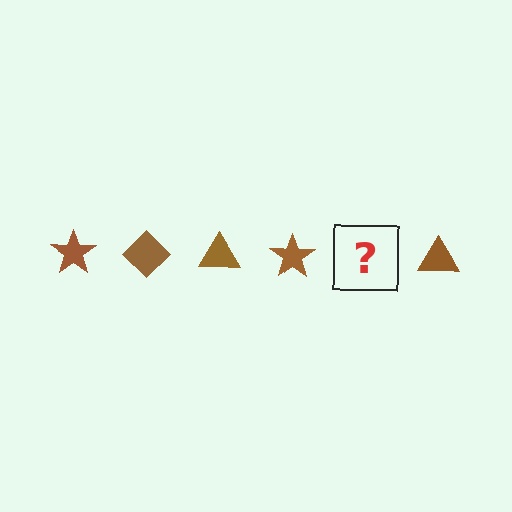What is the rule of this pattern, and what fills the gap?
The rule is that the pattern cycles through star, diamond, triangle shapes in brown. The gap should be filled with a brown diamond.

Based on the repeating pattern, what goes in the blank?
The blank should be a brown diamond.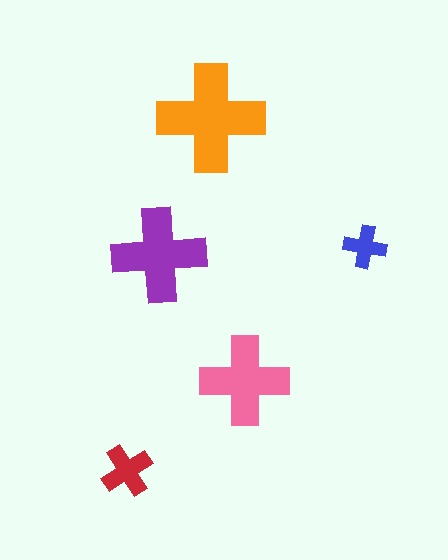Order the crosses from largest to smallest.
the orange one, the purple one, the pink one, the red one, the blue one.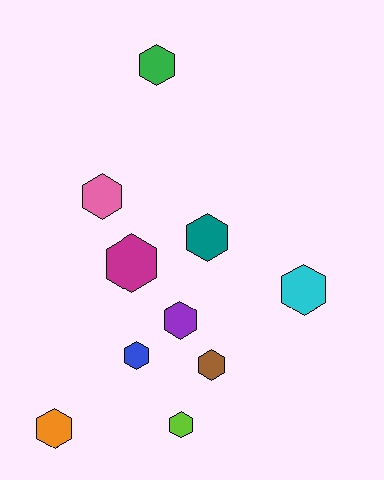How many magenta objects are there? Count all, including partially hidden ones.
There is 1 magenta object.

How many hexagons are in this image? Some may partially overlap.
There are 10 hexagons.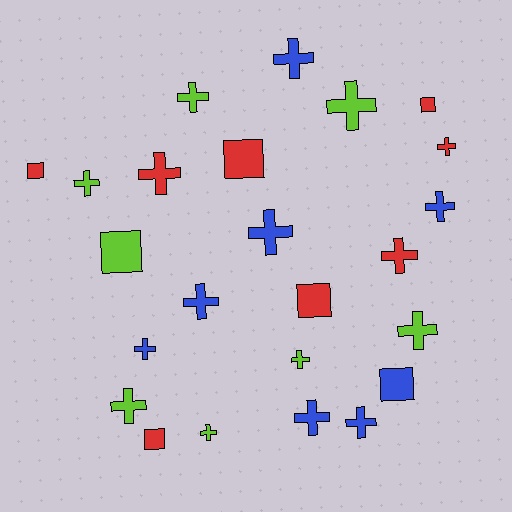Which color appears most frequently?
Red, with 8 objects.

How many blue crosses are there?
There are 7 blue crosses.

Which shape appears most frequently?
Cross, with 17 objects.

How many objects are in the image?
There are 24 objects.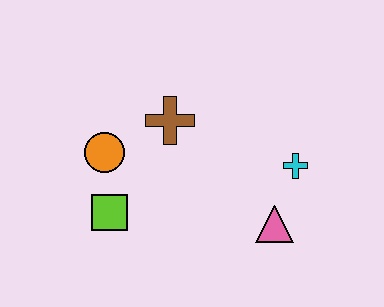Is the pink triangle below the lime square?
Yes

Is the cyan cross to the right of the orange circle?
Yes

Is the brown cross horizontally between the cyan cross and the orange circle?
Yes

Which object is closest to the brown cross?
The orange circle is closest to the brown cross.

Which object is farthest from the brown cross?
The pink triangle is farthest from the brown cross.